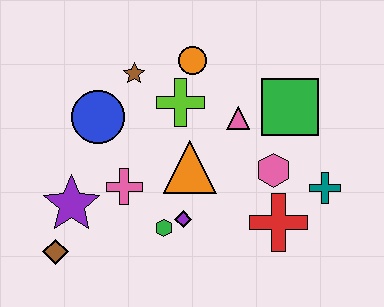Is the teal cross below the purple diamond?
No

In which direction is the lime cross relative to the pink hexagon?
The lime cross is to the left of the pink hexagon.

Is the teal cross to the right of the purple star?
Yes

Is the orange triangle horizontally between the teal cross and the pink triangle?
No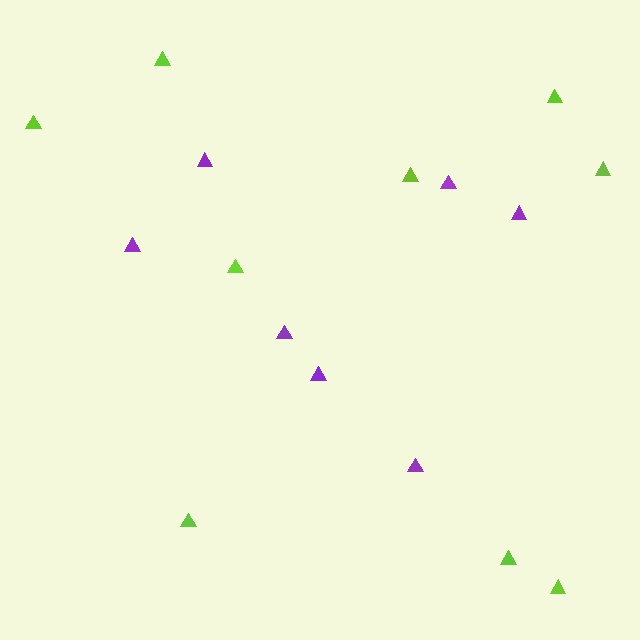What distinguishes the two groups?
There are 2 groups: one group of lime triangles (9) and one group of purple triangles (7).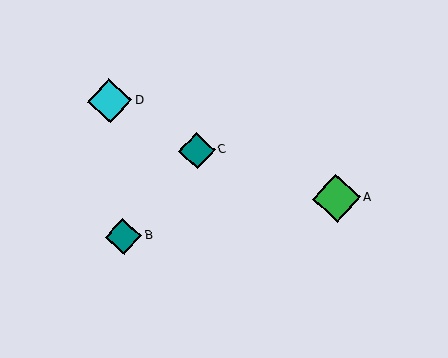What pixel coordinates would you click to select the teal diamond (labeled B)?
Click at (123, 236) to select the teal diamond B.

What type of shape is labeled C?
Shape C is a teal diamond.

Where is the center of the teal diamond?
The center of the teal diamond is at (123, 236).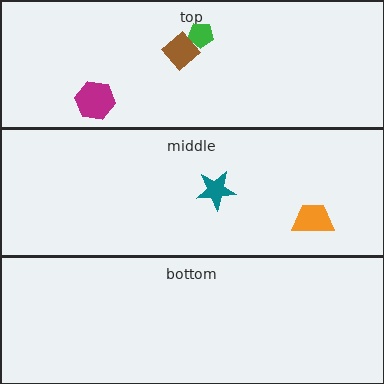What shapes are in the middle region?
The orange trapezoid, the teal star.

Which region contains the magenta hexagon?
The top region.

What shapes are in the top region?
The green pentagon, the magenta hexagon, the brown diamond.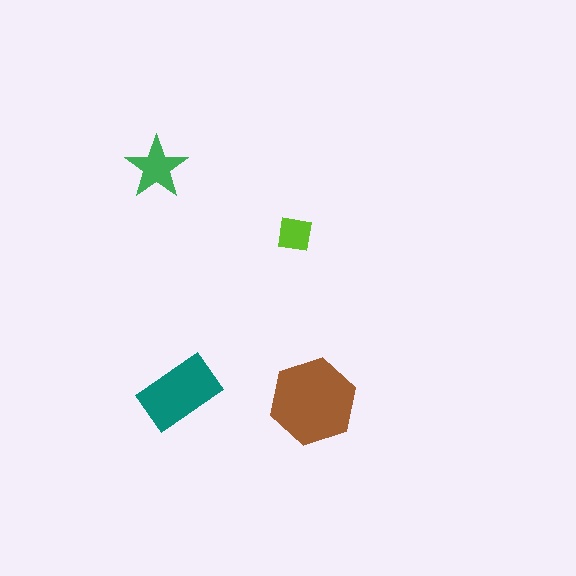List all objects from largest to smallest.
The brown hexagon, the teal rectangle, the green star, the lime square.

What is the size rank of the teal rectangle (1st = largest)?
2nd.